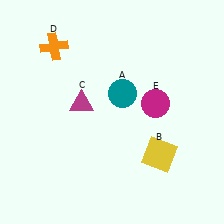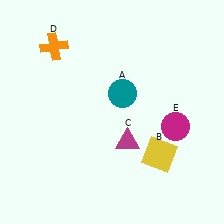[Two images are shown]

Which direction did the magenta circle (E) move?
The magenta circle (E) moved down.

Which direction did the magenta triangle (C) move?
The magenta triangle (C) moved right.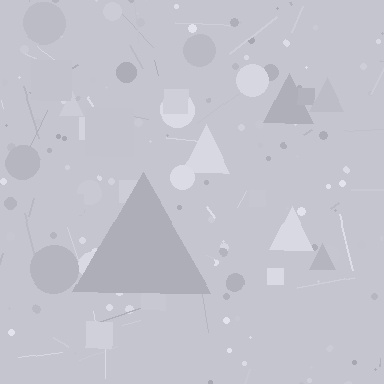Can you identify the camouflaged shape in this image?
The camouflaged shape is a triangle.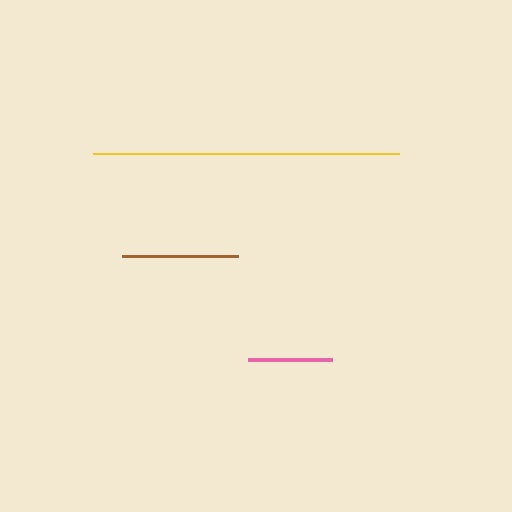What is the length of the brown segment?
The brown segment is approximately 117 pixels long.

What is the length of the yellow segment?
The yellow segment is approximately 306 pixels long.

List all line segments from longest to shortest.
From longest to shortest: yellow, brown, pink.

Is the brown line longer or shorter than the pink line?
The brown line is longer than the pink line.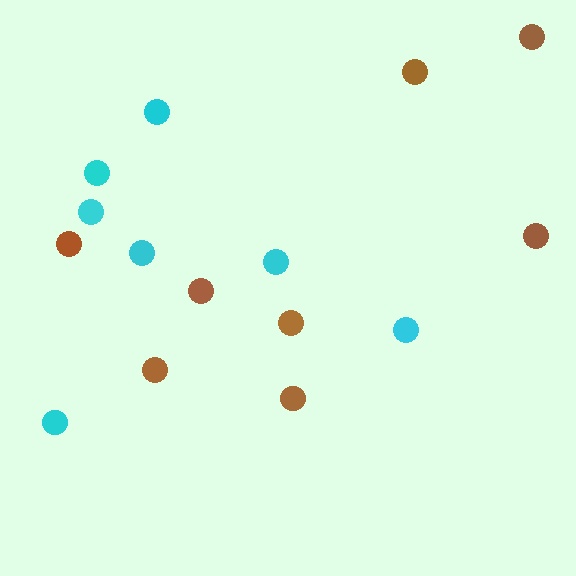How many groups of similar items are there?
There are 2 groups: one group of cyan circles (7) and one group of brown circles (8).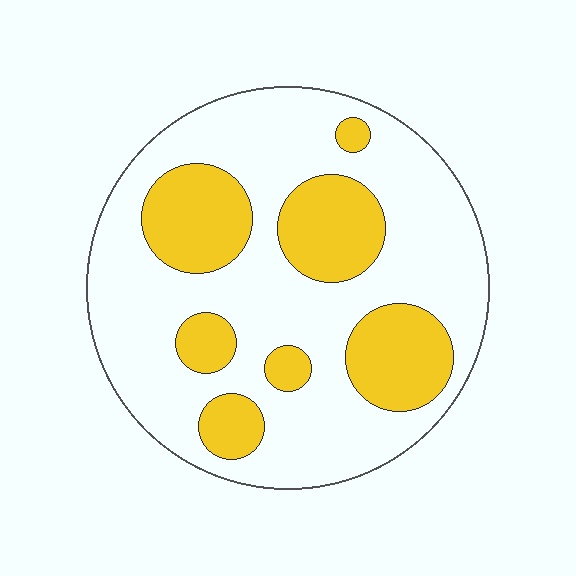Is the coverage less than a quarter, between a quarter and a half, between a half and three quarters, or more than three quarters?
Between a quarter and a half.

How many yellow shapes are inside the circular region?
7.